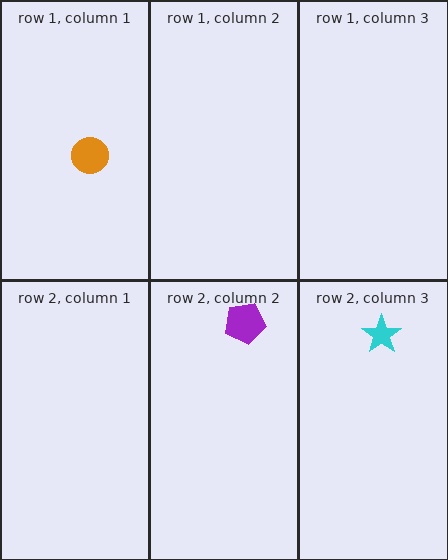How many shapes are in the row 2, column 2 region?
1.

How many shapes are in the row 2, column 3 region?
1.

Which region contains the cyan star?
The row 2, column 3 region.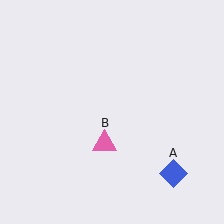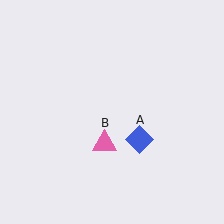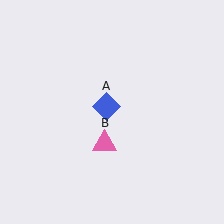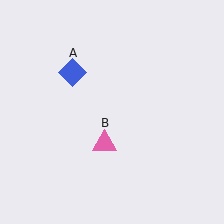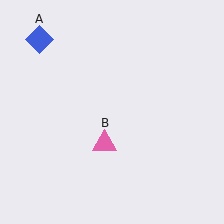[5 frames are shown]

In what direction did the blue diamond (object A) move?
The blue diamond (object A) moved up and to the left.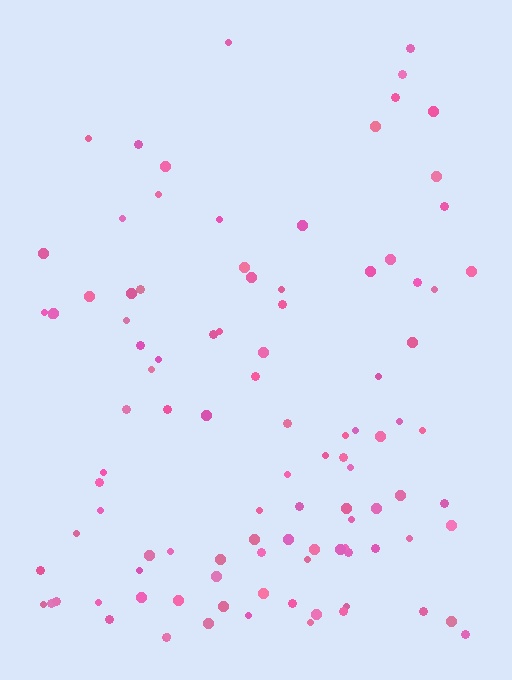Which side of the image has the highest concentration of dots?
The bottom.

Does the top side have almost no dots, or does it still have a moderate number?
Still a moderate number, just noticeably fewer than the bottom.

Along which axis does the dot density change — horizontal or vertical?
Vertical.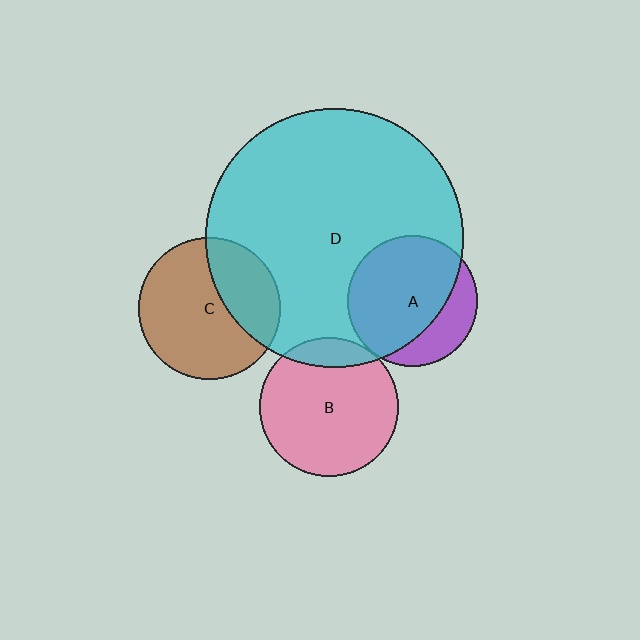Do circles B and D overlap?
Yes.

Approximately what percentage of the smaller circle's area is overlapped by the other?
Approximately 15%.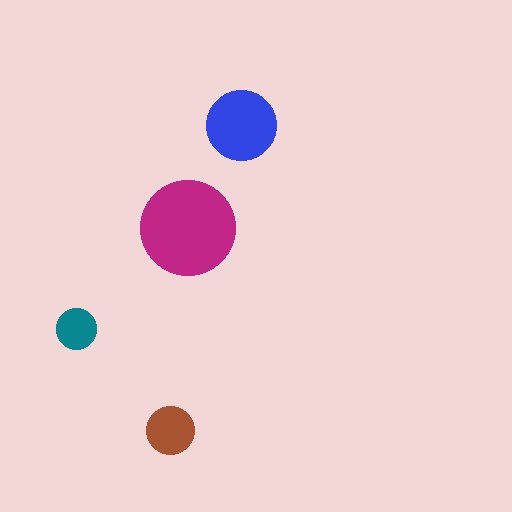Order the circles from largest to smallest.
the magenta one, the blue one, the brown one, the teal one.